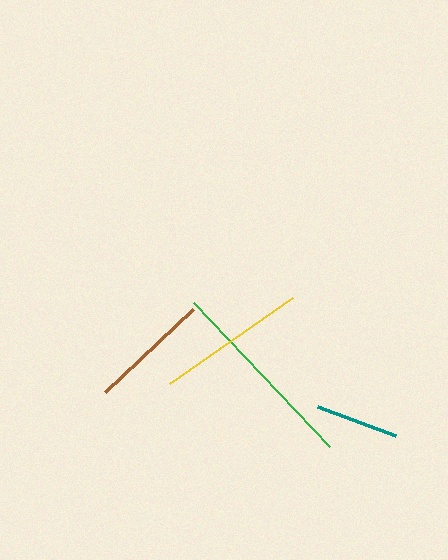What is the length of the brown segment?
The brown segment is approximately 121 pixels long.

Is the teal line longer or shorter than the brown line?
The brown line is longer than the teal line.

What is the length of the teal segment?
The teal segment is approximately 83 pixels long.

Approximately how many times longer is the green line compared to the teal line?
The green line is approximately 2.4 times the length of the teal line.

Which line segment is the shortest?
The teal line is the shortest at approximately 83 pixels.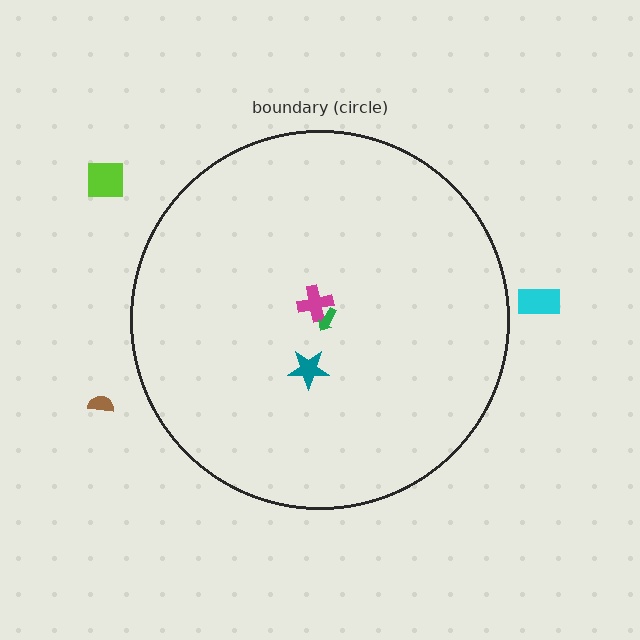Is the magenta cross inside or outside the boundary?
Inside.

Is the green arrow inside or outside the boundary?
Inside.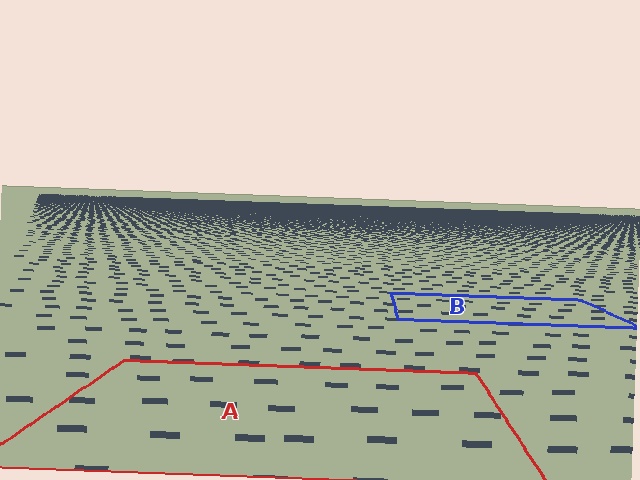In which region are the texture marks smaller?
The texture marks are smaller in region B, because it is farther away.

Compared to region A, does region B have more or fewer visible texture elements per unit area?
Region B has more texture elements per unit area — they are packed more densely because it is farther away.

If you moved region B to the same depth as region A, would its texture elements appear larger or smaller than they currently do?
They would appear larger. At a closer depth, the same texture elements are projected at a bigger on-screen size.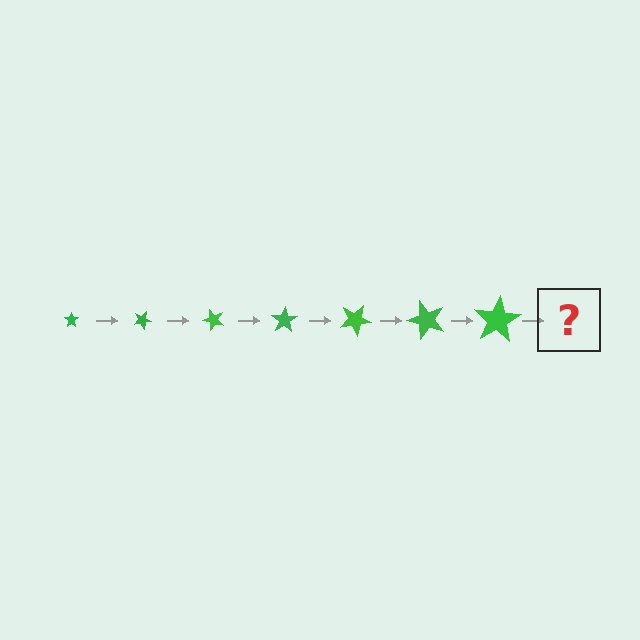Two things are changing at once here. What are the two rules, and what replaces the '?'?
The two rules are that the star grows larger each step and it rotates 25 degrees each step. The '?' should be a star, larger than the previous one and rotated 175 degrees from the start.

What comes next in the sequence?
The next element should be a star, larger than the previous one and rotated 175 degrees from the start.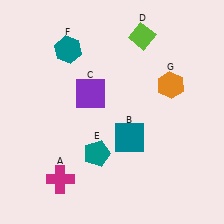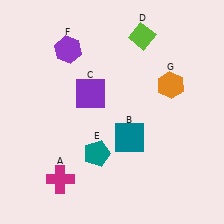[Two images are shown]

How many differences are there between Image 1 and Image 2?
There is 1 difference between the two images.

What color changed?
The hexagon (F) changed from teal in Image 1 to purple in Image 2.